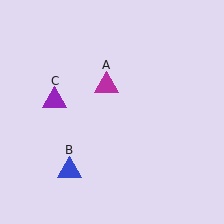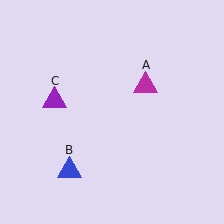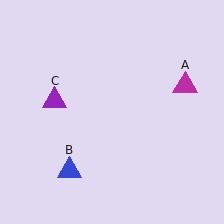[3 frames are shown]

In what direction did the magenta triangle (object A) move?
The magenta triangle (object A) moved right.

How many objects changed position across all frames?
1 object changed position: magenta triangle (object A).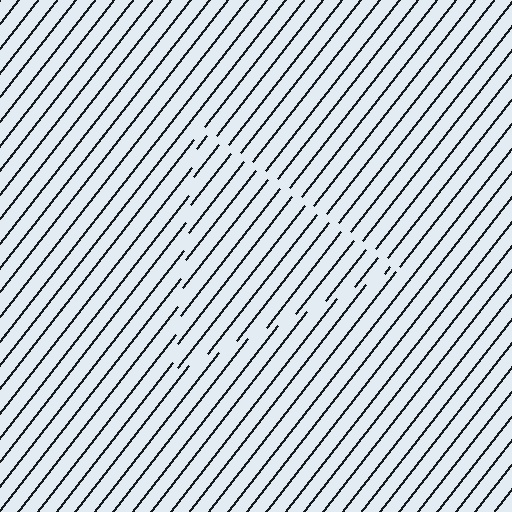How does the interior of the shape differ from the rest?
The interior of the shape contains the same grating, shifted by half a period — the contour is defined by the phase discontinuity where line-ends from the inner and outer gratings abut.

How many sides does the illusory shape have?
3 sides — the line-ends trace a triangle.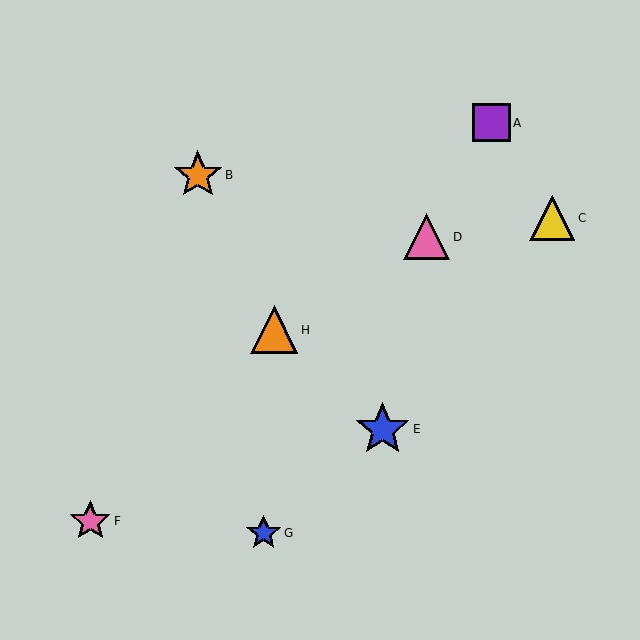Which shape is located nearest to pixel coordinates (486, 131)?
The purple square (labeled A) at (491, 123) is nearest to that location.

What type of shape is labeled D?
Shape D is a pink triangle.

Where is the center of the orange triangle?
The center of the orange triangle is at (274, 330).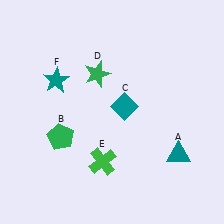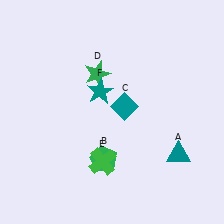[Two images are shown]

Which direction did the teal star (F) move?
The teal star (F) moved right.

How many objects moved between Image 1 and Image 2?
2 objects moved between the two images.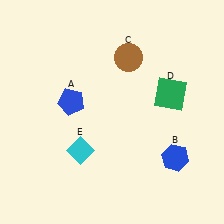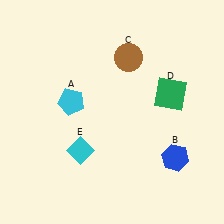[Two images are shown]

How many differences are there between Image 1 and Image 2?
There is 1 difference between the two images.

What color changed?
The pentagon (A) changed from blue in Image 1 to cyan in Image 2.